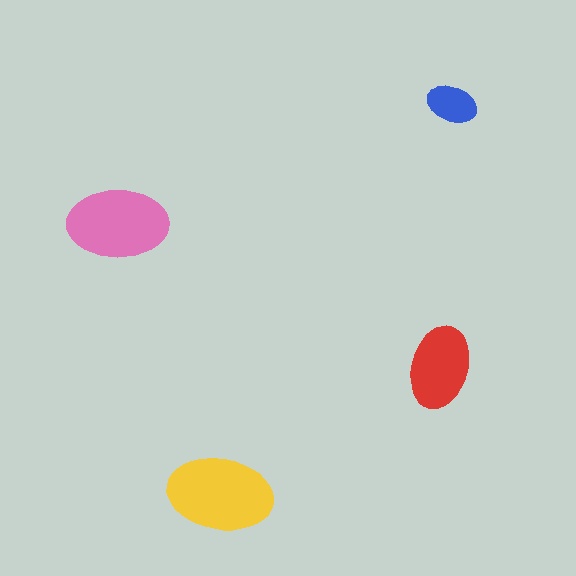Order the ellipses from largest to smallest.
the yellow one, the pink one, the red one, the blue one.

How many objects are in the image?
There are 4 objects in the image.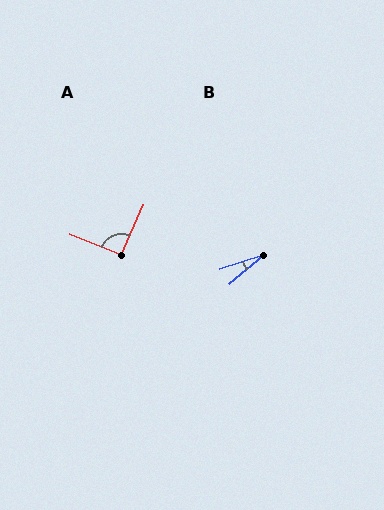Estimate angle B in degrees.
Approximately 22 degrees.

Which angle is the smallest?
B, at approximately 22 degrees.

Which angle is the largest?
A, at approximately 92 degrees.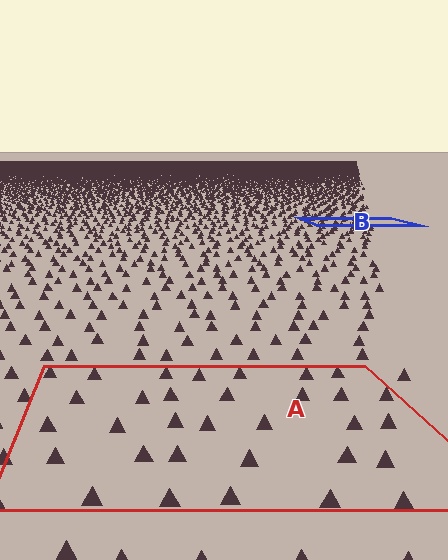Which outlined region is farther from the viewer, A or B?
Region B is farther from the viewer — the texture elements inside it appear smaller and more densely packed.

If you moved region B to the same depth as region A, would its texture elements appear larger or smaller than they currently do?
They would appear larger. At a closer depth, the same texture elements are projected at a bigger on-screen size.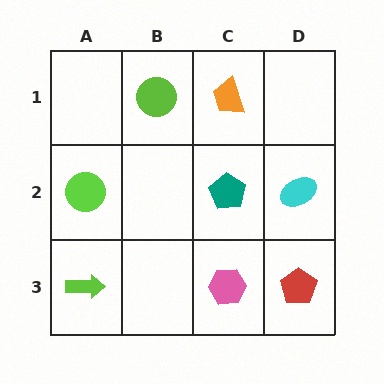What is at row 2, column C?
A teal pentagon.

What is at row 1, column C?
An orange trapezoid.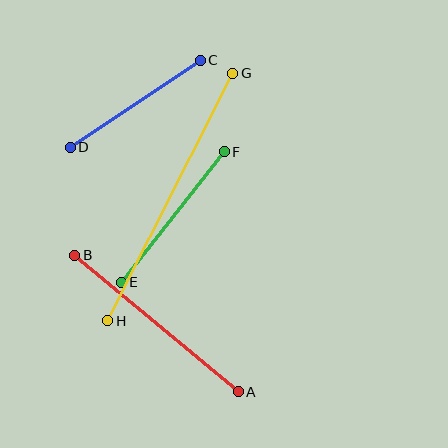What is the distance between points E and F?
The distance is approximately 166 pixels.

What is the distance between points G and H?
The distance is approximately 277 pixels.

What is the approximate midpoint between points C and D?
The midpoint is at approximately (135, 104) pixels.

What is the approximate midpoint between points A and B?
The midpoint is at approximately (156, 323) pixels.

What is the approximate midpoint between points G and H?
The midpoint is at approximately (170, 197) pixels.